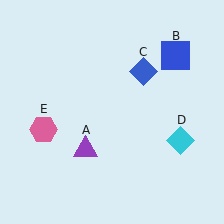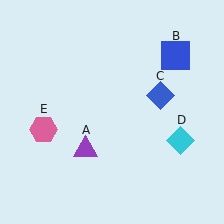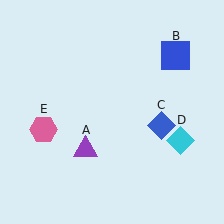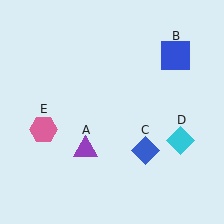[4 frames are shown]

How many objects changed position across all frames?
1 object changed position: blue diamond (object C).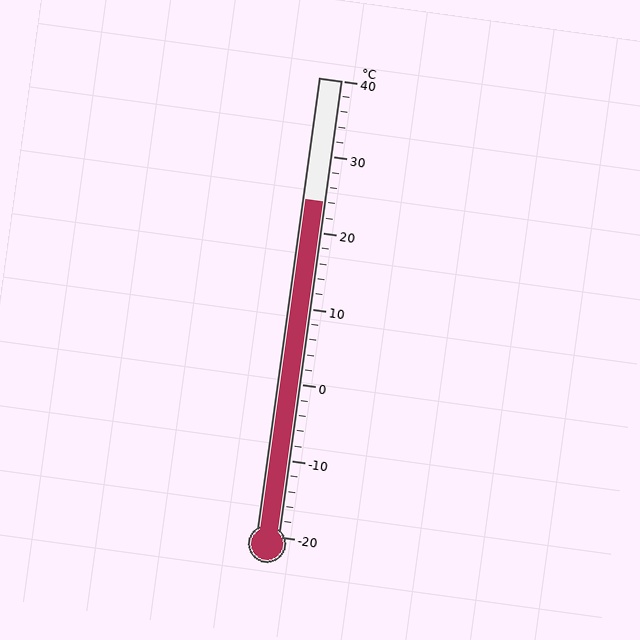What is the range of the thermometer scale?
The thermometer scale ranges from -20°C to 40°C.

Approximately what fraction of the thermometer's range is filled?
The thermometer is filled to approximately 75% of its range.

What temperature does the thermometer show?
The thermometer shows approximately 24°C.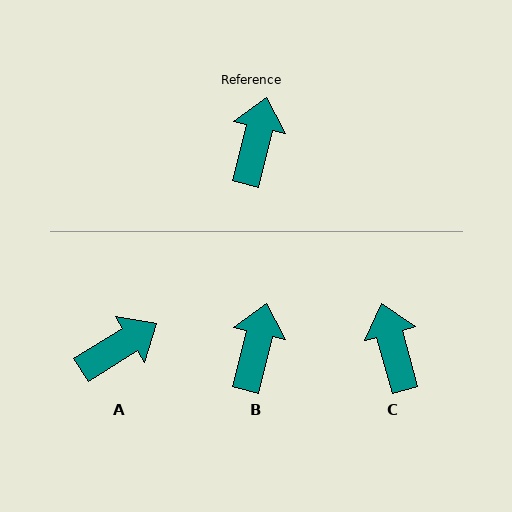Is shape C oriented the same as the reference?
No, it is off by about 28 degrees.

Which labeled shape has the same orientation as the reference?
B.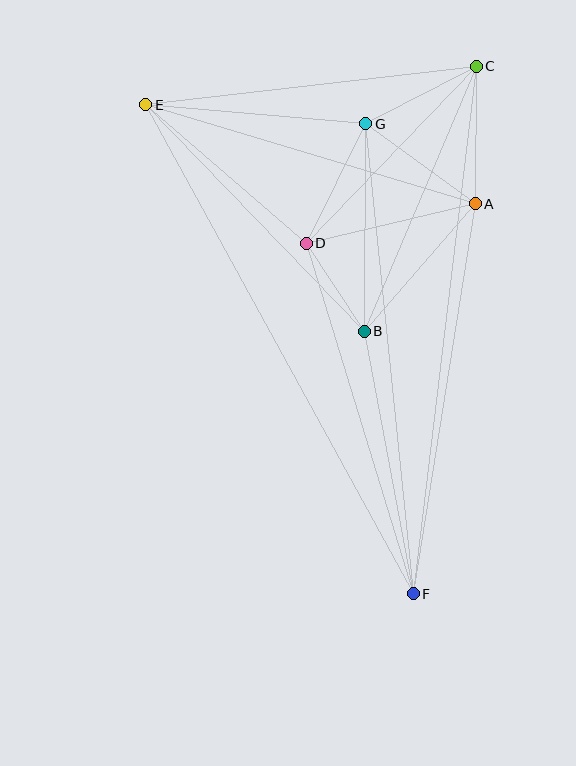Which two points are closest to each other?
Points B and D are closest to each other.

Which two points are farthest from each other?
Points E and F are farthest from each other.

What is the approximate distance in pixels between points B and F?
The distance between B and F is approximately 267 pixels.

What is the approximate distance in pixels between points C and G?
The distance between C and G is approximately 125 pixels.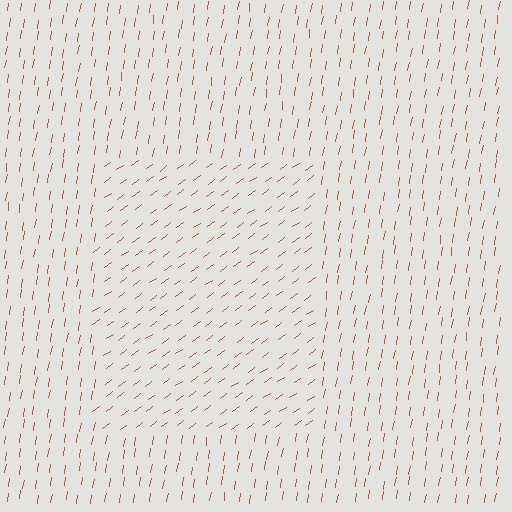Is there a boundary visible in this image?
Yes, there is a texture boundary formed by a change in line orientation.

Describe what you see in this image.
The image is filled with small brown line segments. A rectangle region in the image has lines oriented differently from the surrounding lines, creating a visible texture boundary.